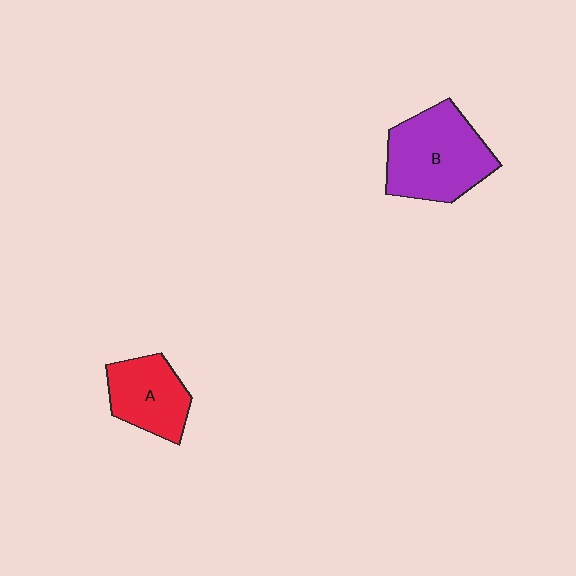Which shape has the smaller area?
Shape A (red).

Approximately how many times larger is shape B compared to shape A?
Approximately 1.5 times.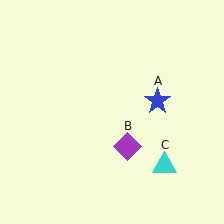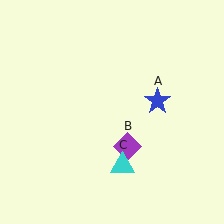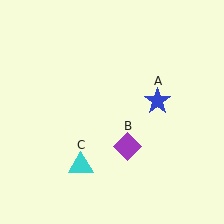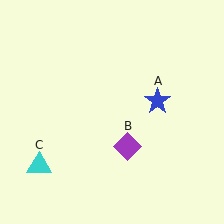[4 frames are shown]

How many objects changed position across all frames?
1 object changed position: cyan triangle (object C).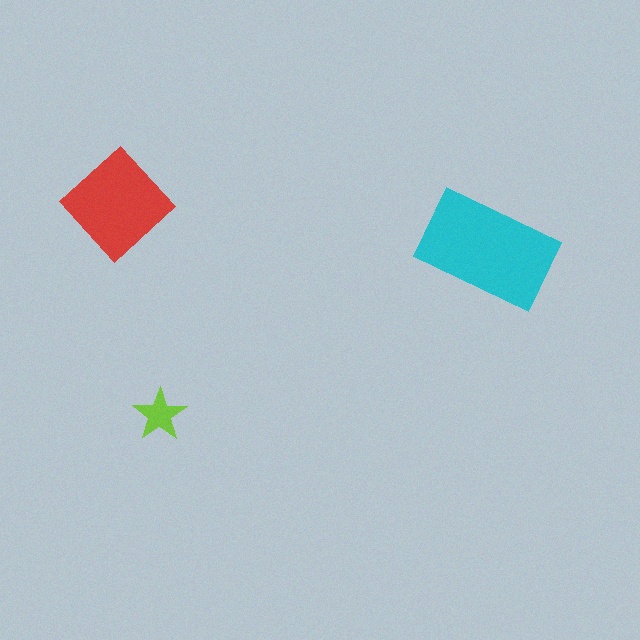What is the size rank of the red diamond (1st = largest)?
2nd.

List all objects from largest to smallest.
The cyan rectangle, the red diamond, the lime star.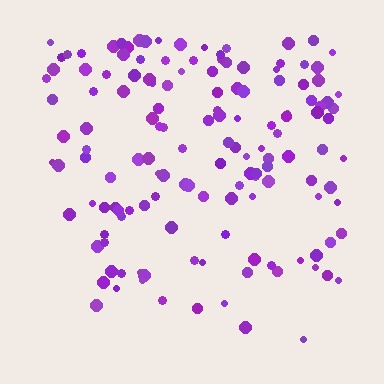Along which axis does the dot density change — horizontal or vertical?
Vertical.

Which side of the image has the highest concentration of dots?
The top.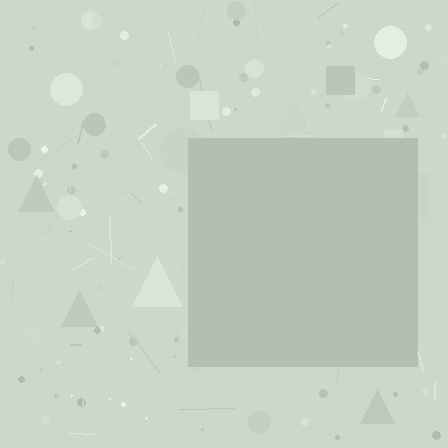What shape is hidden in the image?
A square is hidden in the image.